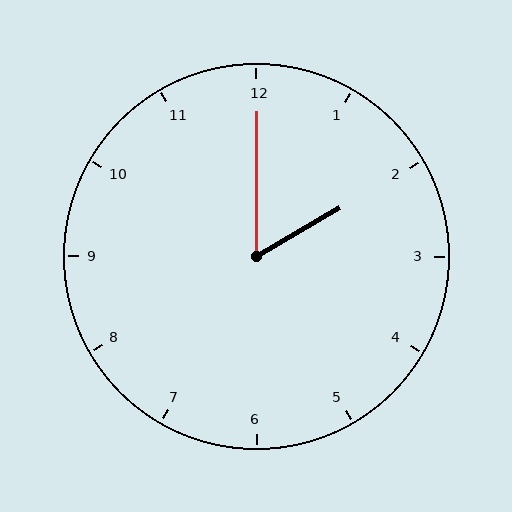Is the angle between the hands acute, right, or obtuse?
It is acute.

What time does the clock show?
2:00.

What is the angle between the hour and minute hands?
Approximately 60 degrees.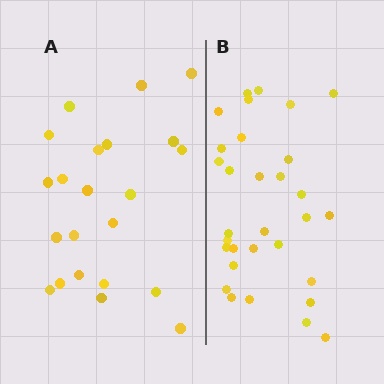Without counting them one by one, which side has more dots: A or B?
Region B (the right region) has more dots.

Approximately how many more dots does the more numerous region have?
Region B has roughly 8 or so more dots than region A.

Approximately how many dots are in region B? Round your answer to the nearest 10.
About 30 dots. (The exact count is 31, which rounds to 30.)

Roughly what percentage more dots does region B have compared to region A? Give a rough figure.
About 40% more.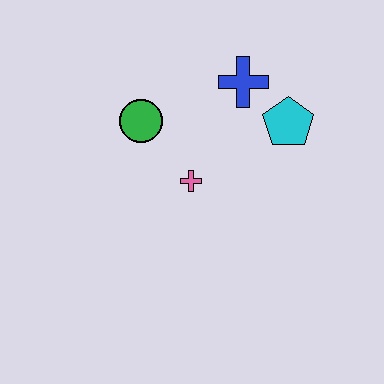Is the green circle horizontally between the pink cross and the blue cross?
No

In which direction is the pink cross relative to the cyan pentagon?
The pink cross is to the left of the cyan pentagon.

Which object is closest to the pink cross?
The green circle is closest to the pink cross.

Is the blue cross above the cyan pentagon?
Yes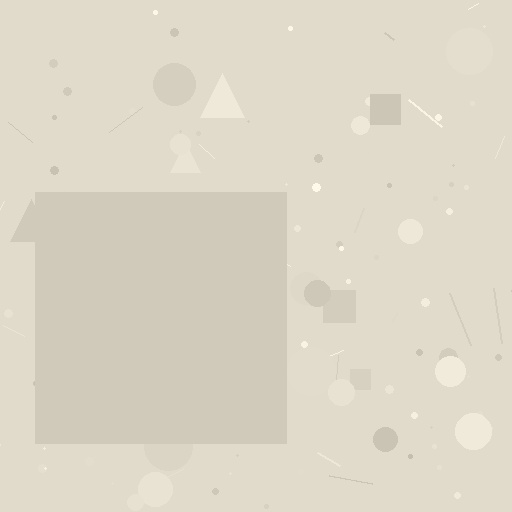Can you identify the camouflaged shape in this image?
The camouflaged shape is a square.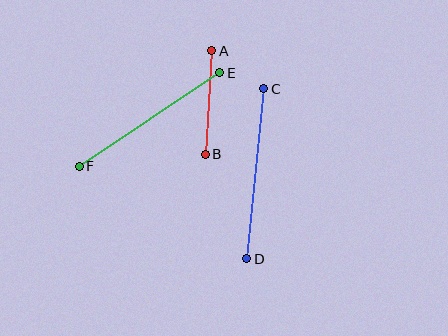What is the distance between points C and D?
The distance is approximately 171 pixels.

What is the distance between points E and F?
The distance is approximately 169 pixels.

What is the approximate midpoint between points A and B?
The midpoint is at approximately (209, 103) pixels.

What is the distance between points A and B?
The distance is approximately 104 pixels.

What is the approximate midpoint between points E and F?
The midpoint is at approximately (150, 120) pixels.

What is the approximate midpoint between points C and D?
The midpoint is at approximately (255, 174) pixels.